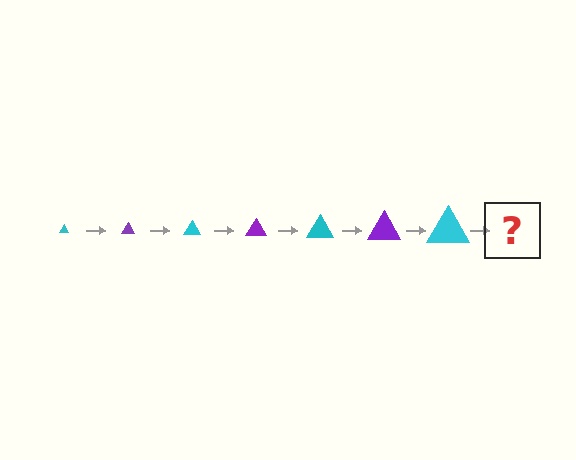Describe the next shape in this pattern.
It should be a purple triangle, larger than the previous one.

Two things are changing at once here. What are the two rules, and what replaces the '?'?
The two rules are that the triangle grows larger each step and the color cycles through cyan and purple. The '?' should be a purple triangle, larger than the previous one.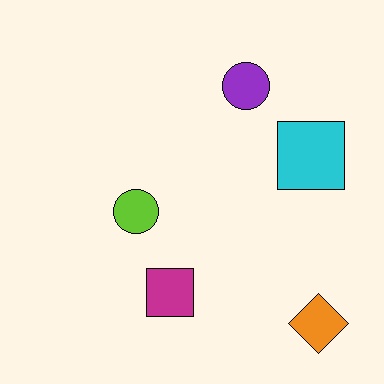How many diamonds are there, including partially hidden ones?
There is 1 diamond.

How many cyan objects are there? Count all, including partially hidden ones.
There is 1 cyan object.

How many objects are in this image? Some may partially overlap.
There are 5 objects.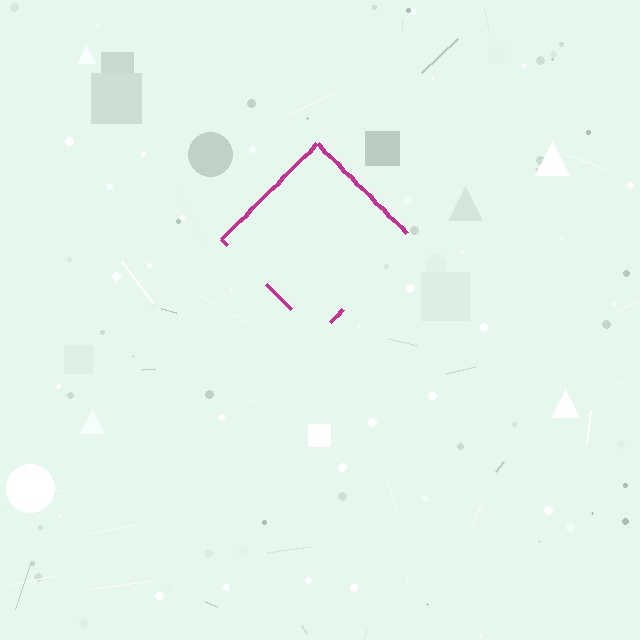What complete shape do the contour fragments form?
The contour fragments form a diamond.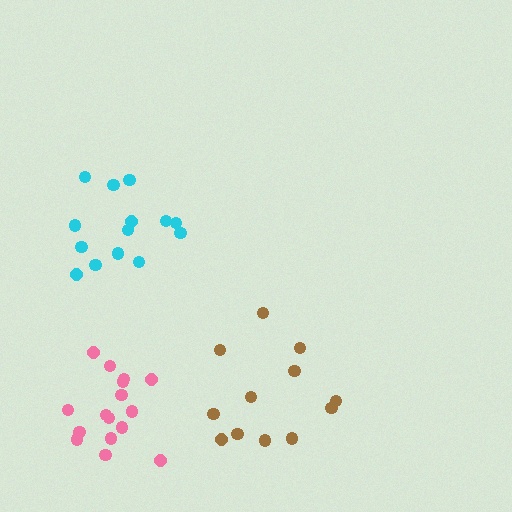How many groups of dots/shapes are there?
There are 3 groups.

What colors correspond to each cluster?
The clusters are colored: cyan, pink, brown.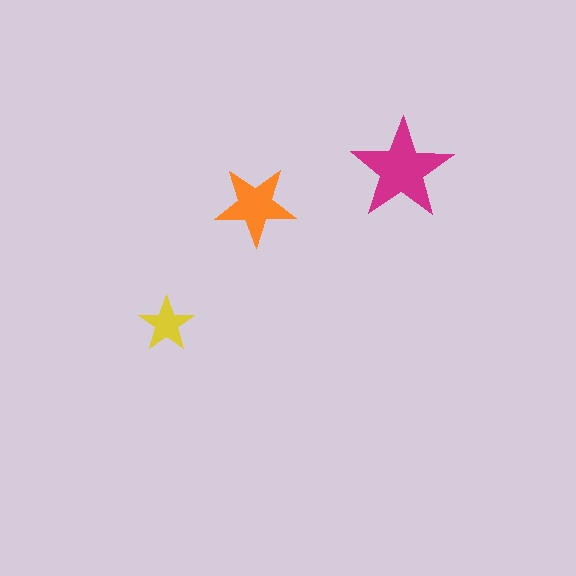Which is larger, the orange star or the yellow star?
The orange one.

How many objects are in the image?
There are 3 objects in the image.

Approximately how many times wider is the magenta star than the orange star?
About 1.5 times wider.